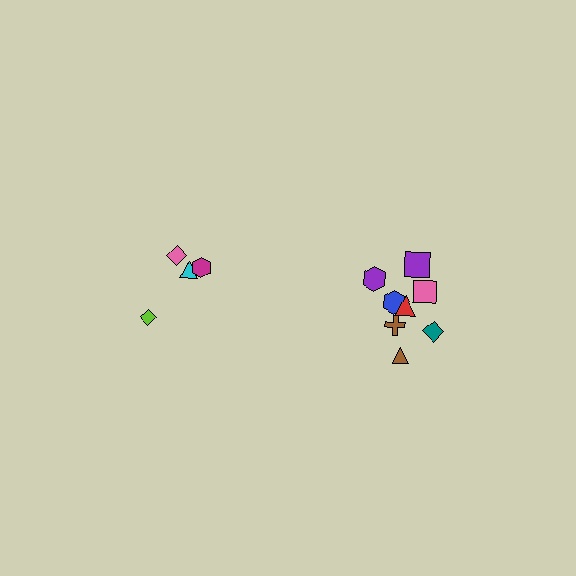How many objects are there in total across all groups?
There are 12 objects.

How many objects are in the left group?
There are 4 objects.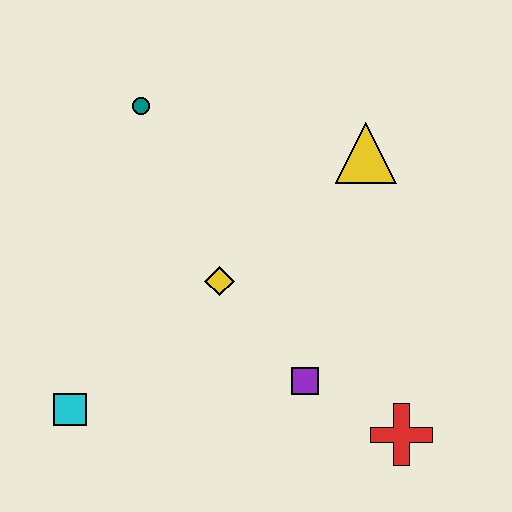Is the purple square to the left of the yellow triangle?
Yes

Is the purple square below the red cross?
No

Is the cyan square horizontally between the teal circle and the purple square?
No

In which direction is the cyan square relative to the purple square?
The cyan square is to the left of the purple square.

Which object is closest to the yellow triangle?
The yellow diamond is closest to the yellow triangle.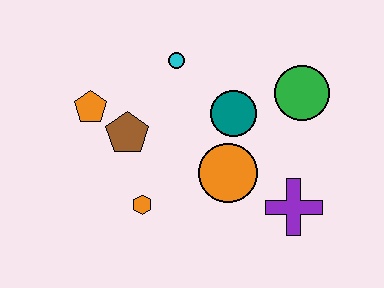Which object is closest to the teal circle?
The orange circle is closest to the teal circle.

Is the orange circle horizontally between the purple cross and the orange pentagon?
Yes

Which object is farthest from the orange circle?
The orange pentagon is farthest from the orange circle.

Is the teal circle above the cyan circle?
No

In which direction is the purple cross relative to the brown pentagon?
The purple cross is to the right of the brown pentagon.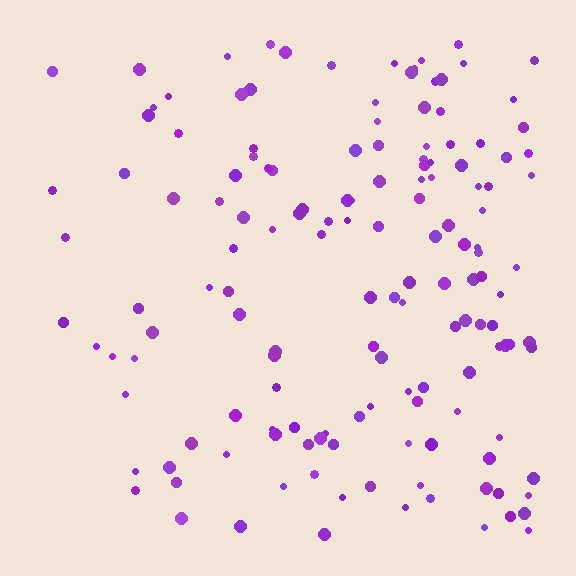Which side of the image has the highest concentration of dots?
The right.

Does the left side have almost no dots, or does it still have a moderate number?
Still a moderate number, just noticeably fewer than the right.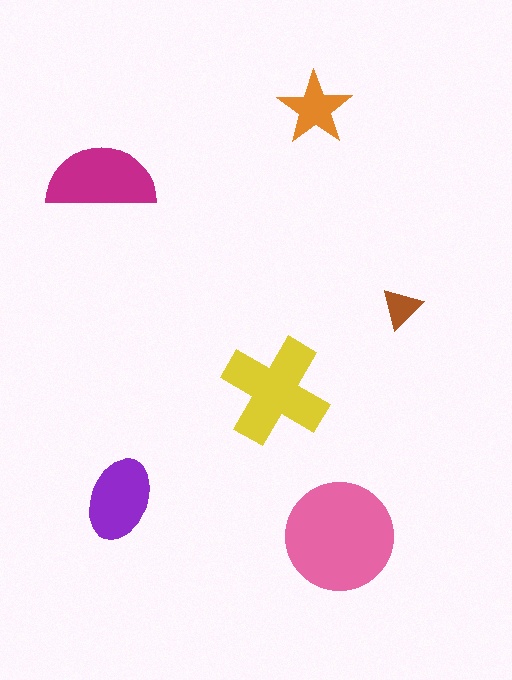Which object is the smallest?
The brown triangle.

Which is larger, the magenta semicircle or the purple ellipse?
The magenta semicircle.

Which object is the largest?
The pink circle.